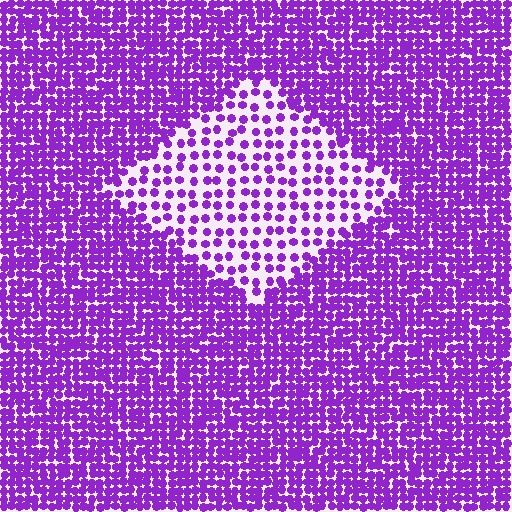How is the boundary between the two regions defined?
The boundary is defined by a change in element density (approximately 2.4x ratio). All elements are the same color, size, and shape.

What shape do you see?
I see a diamond.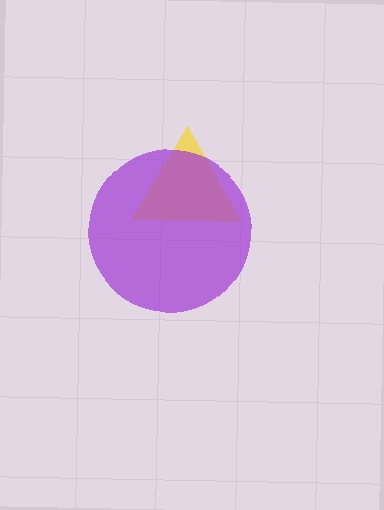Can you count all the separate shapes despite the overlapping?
Yes, there are 2 separate shapes.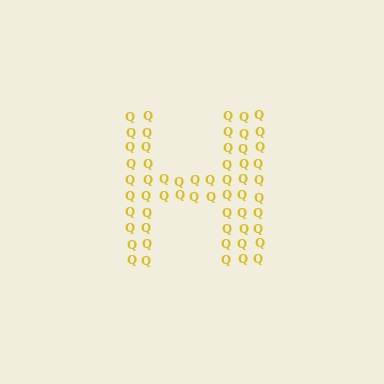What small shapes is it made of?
It is made of small letter Q's.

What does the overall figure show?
The overall figure shows the letter H.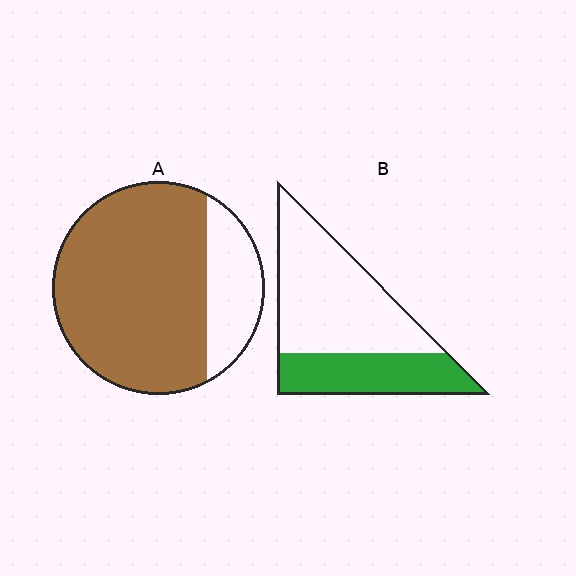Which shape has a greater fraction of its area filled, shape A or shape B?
Shape A.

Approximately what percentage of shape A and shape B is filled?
A is approximately 80% and B is approximately 35%.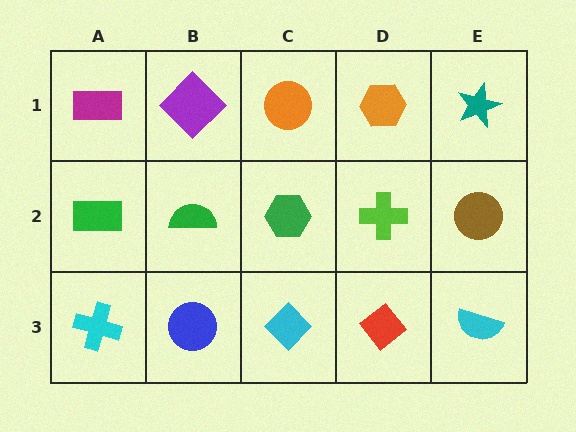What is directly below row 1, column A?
A green rectangle.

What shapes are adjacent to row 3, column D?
A lime cross (row 2, column D), a cyan diamond (row 3, column C), a cyan semicircle (row 3, column E).